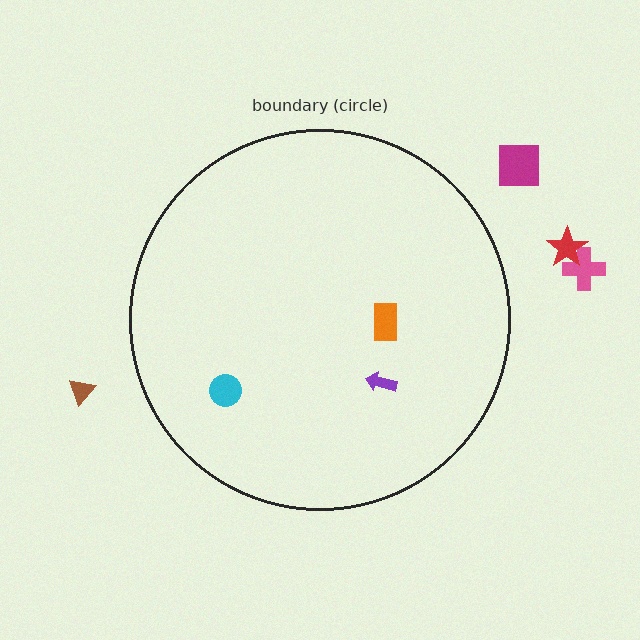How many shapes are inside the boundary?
3 inside, 4 outside.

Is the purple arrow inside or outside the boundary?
Inside.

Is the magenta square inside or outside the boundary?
Outside.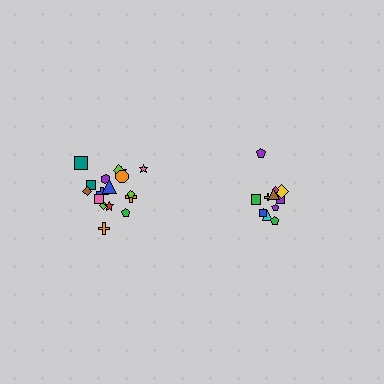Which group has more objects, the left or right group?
The left group.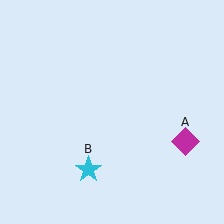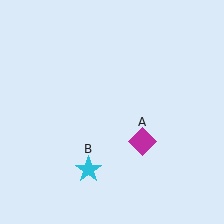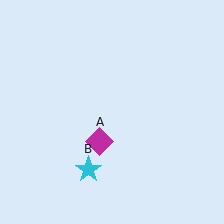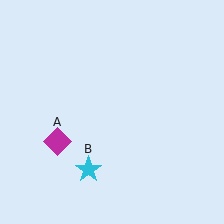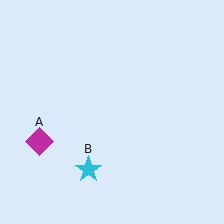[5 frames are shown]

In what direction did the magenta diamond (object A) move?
The magenta diamond (object A) moved left.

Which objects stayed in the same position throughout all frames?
Cyan star (object B) remained stationary.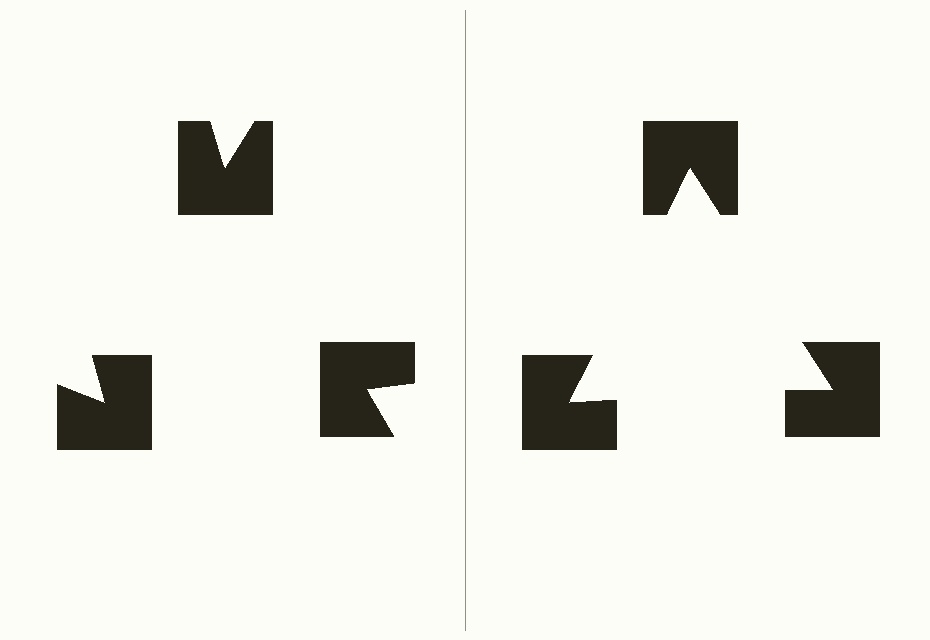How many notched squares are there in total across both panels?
6 — 3 on each side.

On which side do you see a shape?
An illusory triangle appears on the right side. On the left side the wedge cuts are rotated, so no coherent shape forms.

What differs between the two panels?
The notched squares are positioned identically on both sides; only the wedge orientations differ. On the right they align to a triangle; on the left they are misaligned.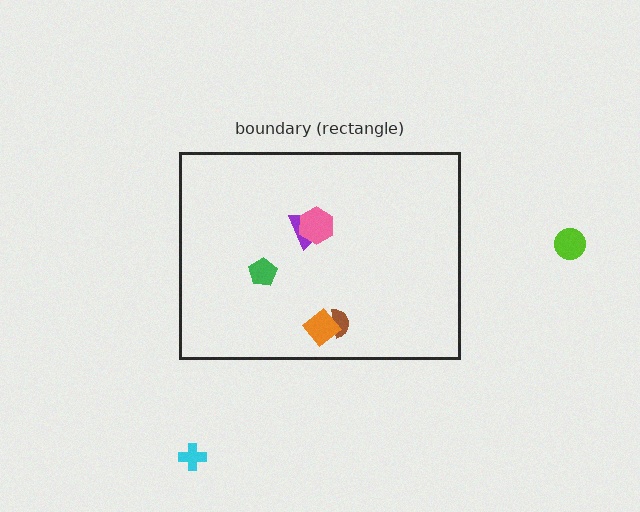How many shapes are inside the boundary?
5 inside, 2 outside.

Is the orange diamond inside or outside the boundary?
Inside.